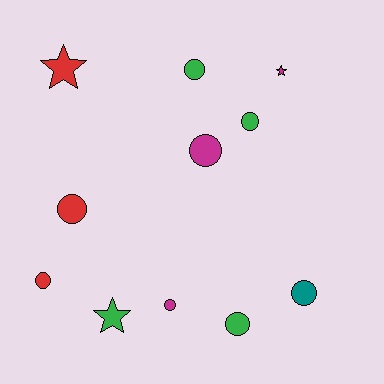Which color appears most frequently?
Green, with 4 objects.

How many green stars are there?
There is 1 green star.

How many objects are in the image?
There are 11 objects.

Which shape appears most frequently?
Circle, with 8 objects.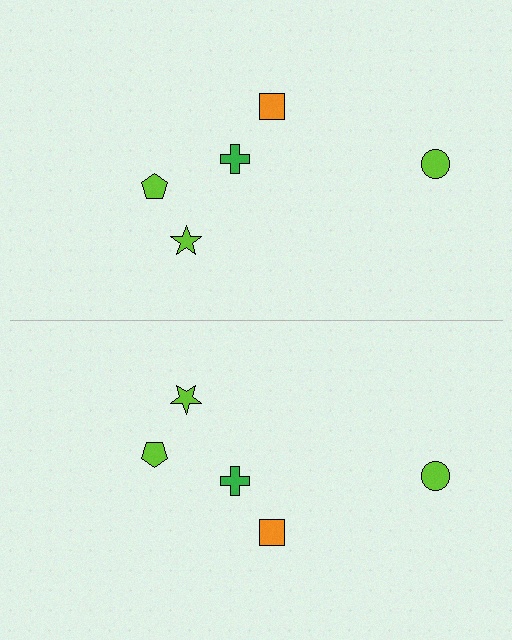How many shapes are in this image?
There are 10 shapes in this image.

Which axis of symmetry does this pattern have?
The pattern has a horizontal axis of symmetry running through the center of the image.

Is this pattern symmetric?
Yes, this pattern has bilateral (reflection) symmetry.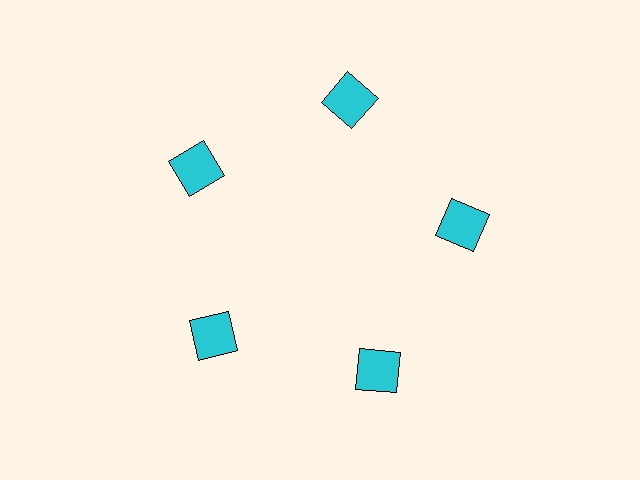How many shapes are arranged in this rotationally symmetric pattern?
There are 5 shapes, arranged in 5 groups of 1.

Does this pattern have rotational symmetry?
Yes, this pattern has 5-fold rotational symmetry. It looks the same after rotating 72 degrees around the center.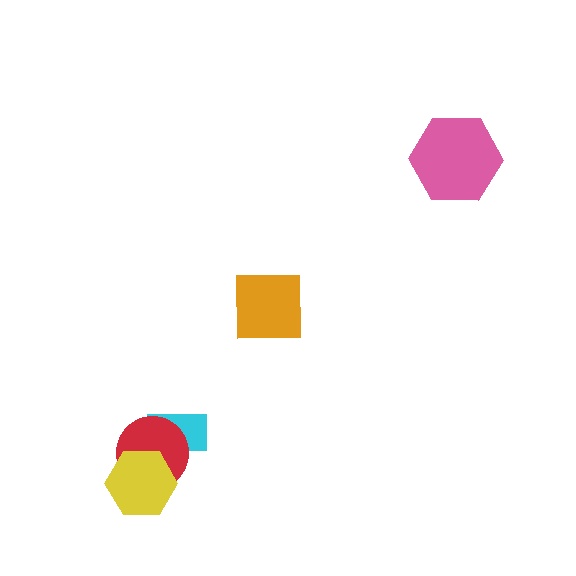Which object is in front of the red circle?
The yellow hexagon is in front of the red circle.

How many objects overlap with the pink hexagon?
0 objects overlap with the pink hexagon.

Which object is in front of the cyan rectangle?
The red circle is in front of the cyan rectangle.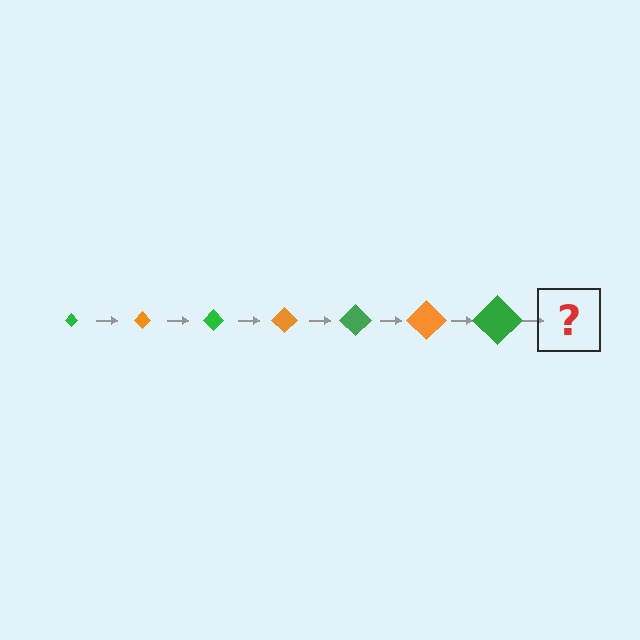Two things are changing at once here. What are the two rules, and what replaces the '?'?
The two rules are that the diamond grows larger each step and the color cycles through green and orange. The '?' should be an orange diamond, larger than the previous one.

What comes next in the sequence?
The next element should be an orange diamond, larger than the previous one.